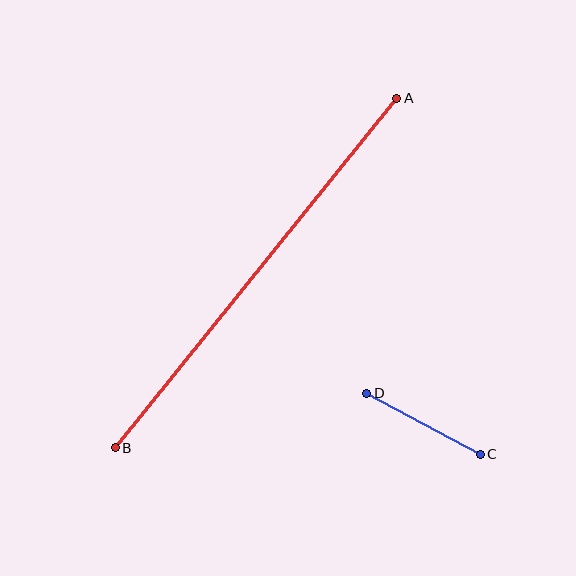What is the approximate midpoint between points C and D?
The midpoint is at approximately (423, 424) pixels.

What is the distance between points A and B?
The distance is approximately 449 pixels.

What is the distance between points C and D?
The distance is approximately 129 pixels.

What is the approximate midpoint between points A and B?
The midpoint is at approximately (256, 273) pixels.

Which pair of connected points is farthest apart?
Points A and B are farthest apart.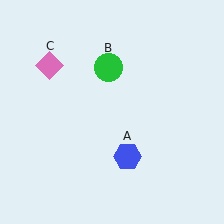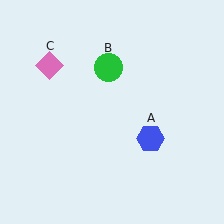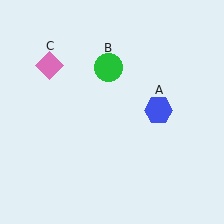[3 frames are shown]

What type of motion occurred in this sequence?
The blue hexagon (object A) rotated counterclockwise around the center of the scene.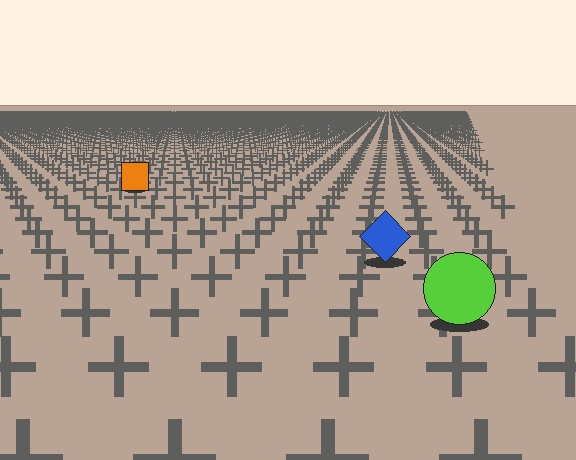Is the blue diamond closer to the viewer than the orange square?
Yes. The blue diamond is closer — you can tell from the texture gradient: the ground texture is coarser near it.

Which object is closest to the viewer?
The lime circle is closest. The texture marks near it are larger and more spread out.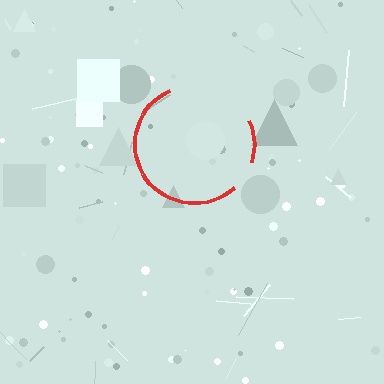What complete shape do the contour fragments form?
The contour fragments form a circle.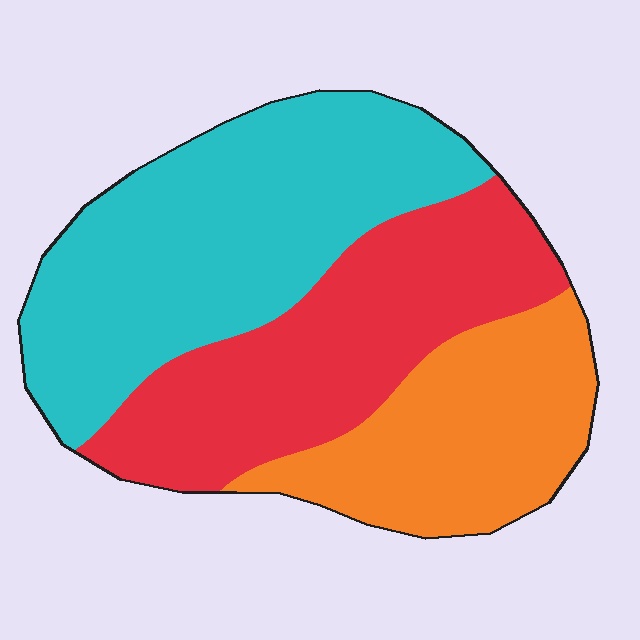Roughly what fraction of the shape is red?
Red covers around 35% of the shape.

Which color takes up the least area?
Orange, at roughly 25%.